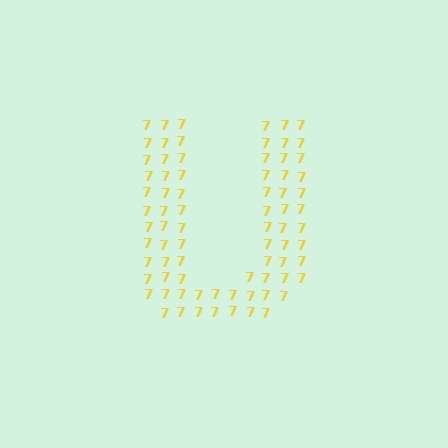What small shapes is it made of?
It is made of small digit 7's.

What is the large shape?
The large shape is the letter U.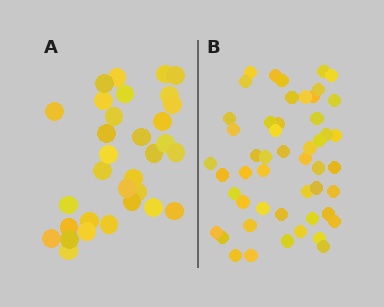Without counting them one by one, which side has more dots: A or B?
Region B (the right region) has more dots.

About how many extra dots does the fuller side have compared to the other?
Region B has approximately 20 more dots than region A.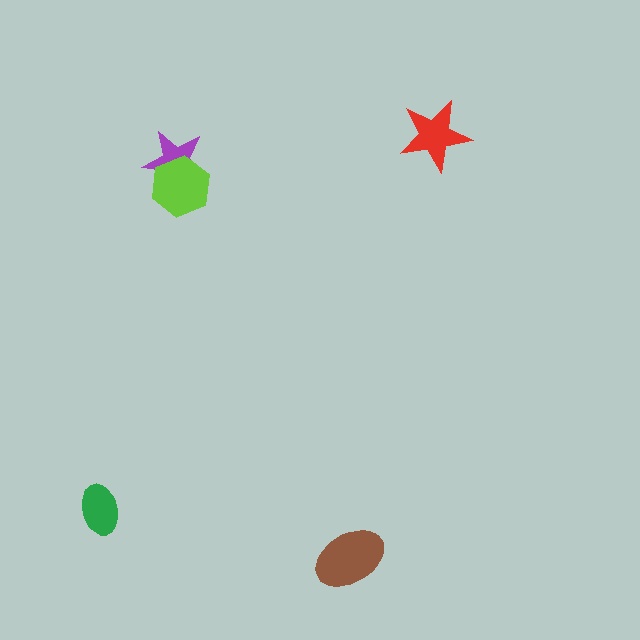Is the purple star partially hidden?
Yes, it is partially covered by another shape.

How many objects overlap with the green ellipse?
0 objects overlap with the green ellipse.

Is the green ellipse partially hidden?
No, no other shape covers it.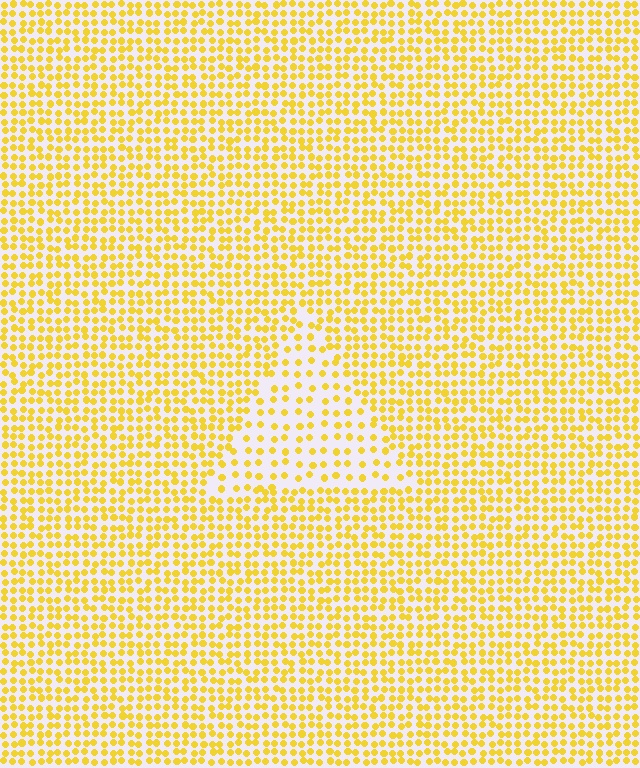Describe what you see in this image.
The image contains small yellow elements arranged at two different densities. A triangle-shaped region is visible where the elements are less densely packed than the surrounding area.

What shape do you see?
I see a triangle.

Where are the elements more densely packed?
The elements are more densely packed outside the triangle boundary.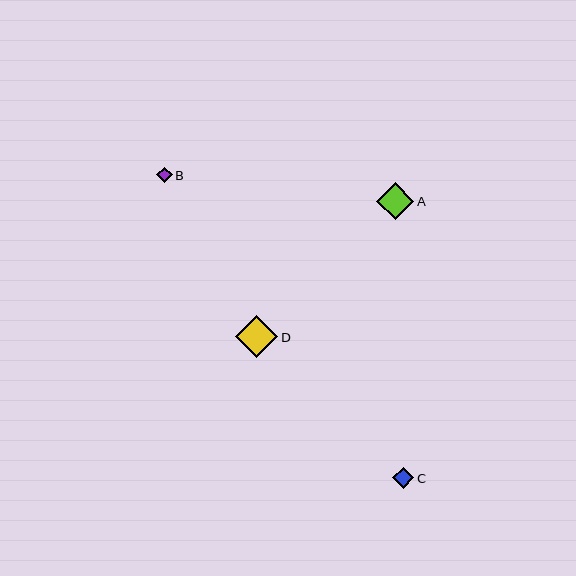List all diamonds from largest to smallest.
From largest to smallest: D, A, C, B.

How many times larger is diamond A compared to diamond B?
Diamond A is approximately 2.4 times the size of diamond B.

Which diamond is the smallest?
Diamond B is the smallest with a size of approximately 15 pixels.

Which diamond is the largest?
Diamond D is the largest with a size of approximately 42 pixels.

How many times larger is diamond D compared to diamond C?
Diamond D is approximately 2.0 times the size of diamond C.